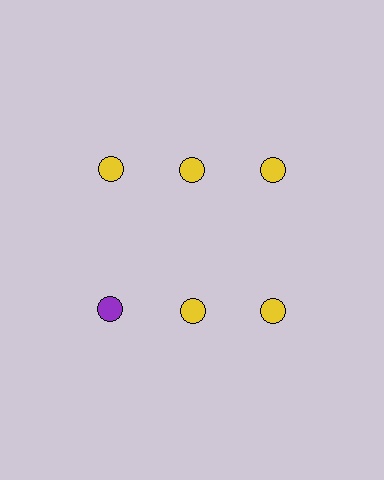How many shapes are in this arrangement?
There are 6 shapes arranged in a grid pattern.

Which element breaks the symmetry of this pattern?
The purple circle in the second row, leftmost column breaks the symmetry. All other shapes are yellow circles.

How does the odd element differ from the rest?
It has a different color: purple instead of yellow.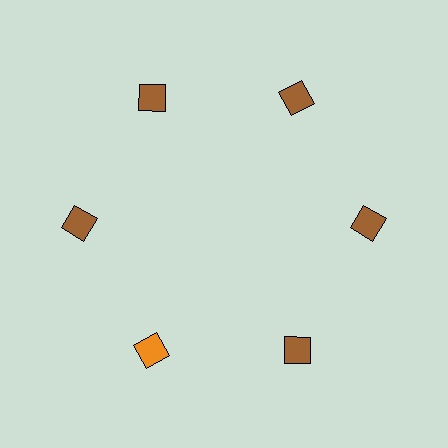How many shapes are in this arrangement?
There are 6 shapes arranged in a ring pattern.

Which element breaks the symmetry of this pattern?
The orange diamond at roughly the 7 o'clock position breaks the symmetry. All other shapes are brown diamonds.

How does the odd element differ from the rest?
It has a different color: orange instead of brown.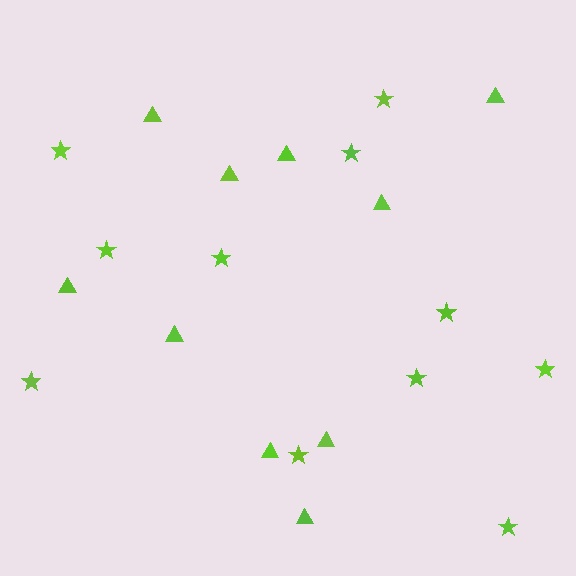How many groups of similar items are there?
There are 2 groups: one group of triangles (10) and one group of stars (11).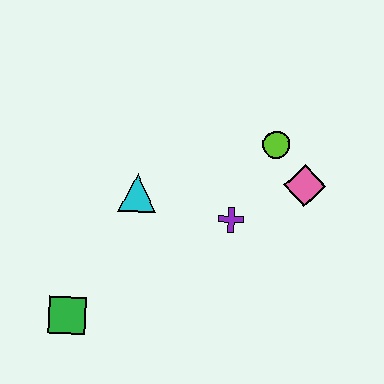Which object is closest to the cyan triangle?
The purple cross is closest to the cyan triangle.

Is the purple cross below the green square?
No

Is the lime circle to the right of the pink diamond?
No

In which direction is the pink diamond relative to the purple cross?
The pink diamond is to the right of the purple cross.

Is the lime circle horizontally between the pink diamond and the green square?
Yes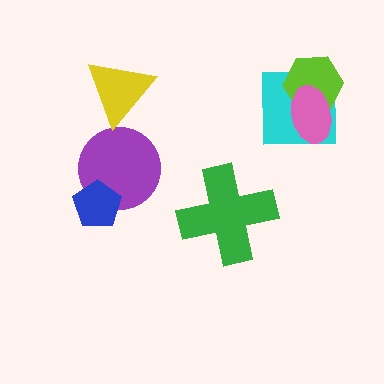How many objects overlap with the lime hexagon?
2 objects overlap with the lime hexagon.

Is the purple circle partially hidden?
Yes, it is partially covered by another shape.